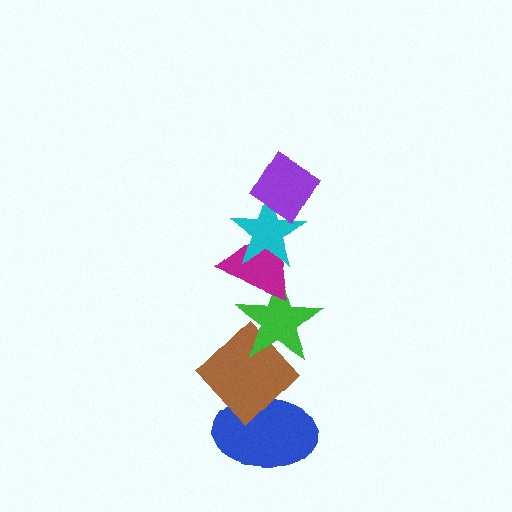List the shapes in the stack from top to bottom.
From top to bottom: the purple diamond, the cyan star, the magenta triangle, the green star, the brown diamond, the blue ellipse.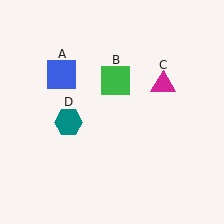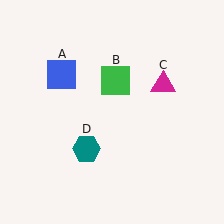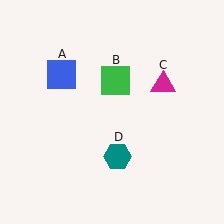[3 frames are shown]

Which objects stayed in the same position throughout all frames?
Blue square (object A) and green square (object B) and magenta triangle (object C) remained stationary.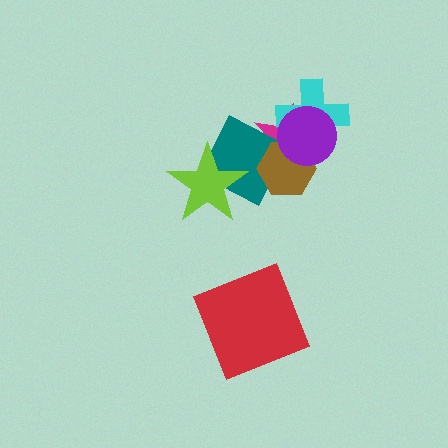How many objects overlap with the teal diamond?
4 objects overlap with the teal diamond.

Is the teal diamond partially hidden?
Yes, it is partially covered by another shape.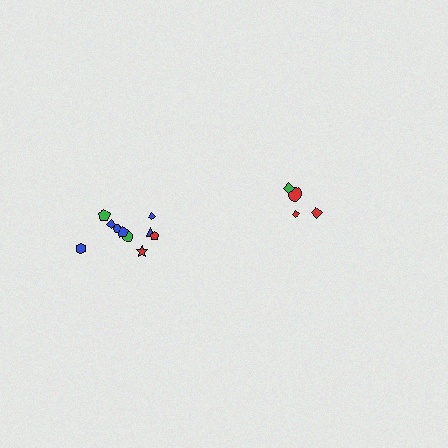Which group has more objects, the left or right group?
The left group.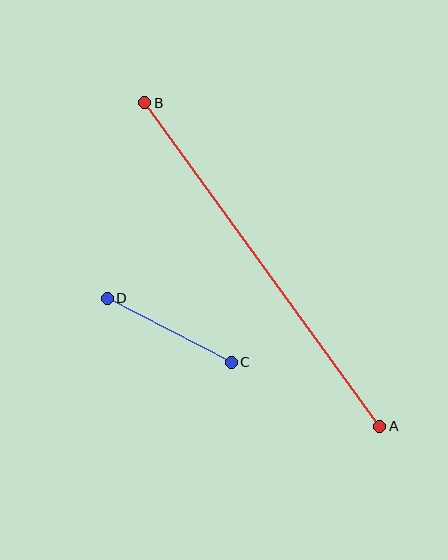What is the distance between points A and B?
The distance is approximately 400 pixels.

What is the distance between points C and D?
The distance is approximately 140 pixels.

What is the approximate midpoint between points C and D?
The midpoint is at approximately (169, 330) pixels.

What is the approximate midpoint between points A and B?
The midpoint is at approximately (262, 265) pixels.